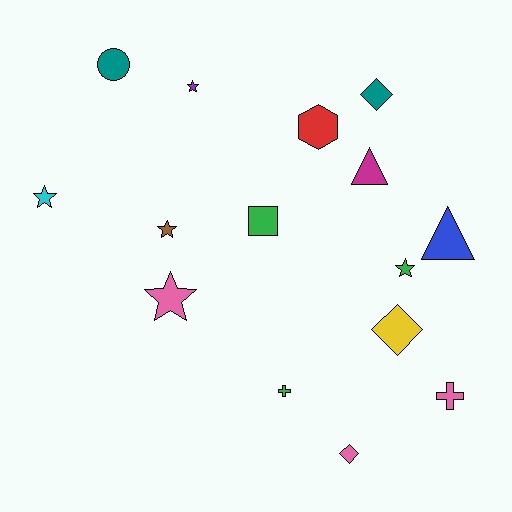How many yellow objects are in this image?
There is 1 yellow object.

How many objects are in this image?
There are 15 objects.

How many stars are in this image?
There are 5 stars.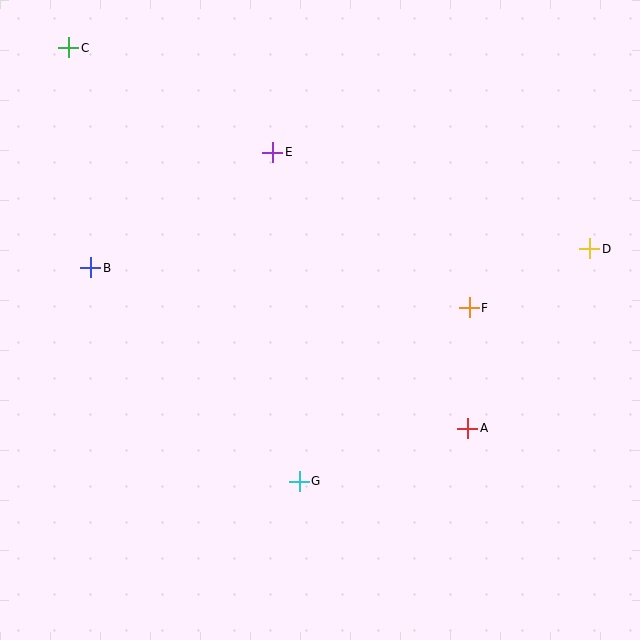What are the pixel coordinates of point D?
Point D is at (590, 249).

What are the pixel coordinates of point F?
Point F is at (469, 308).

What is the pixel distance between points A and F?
The distance between A and F is 121 pixels.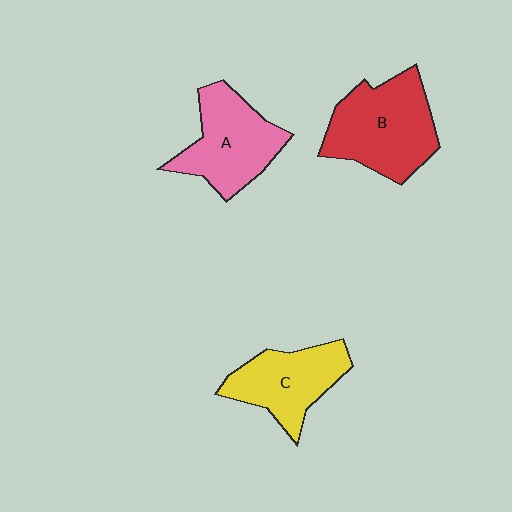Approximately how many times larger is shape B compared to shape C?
Approximately 1.3 times.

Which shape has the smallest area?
Shape C (yellow).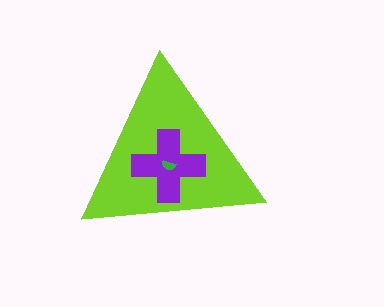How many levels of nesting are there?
3.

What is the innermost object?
The green semicircle.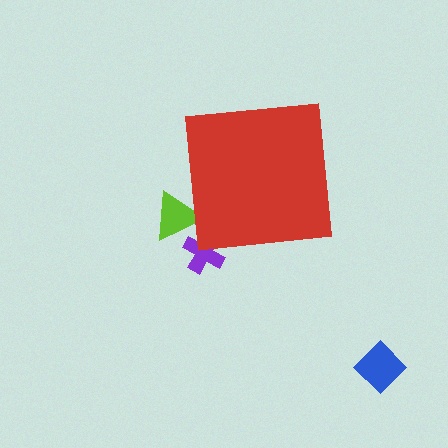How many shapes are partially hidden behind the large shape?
2 shapes are partially hidden.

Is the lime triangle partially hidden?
Yes, the lime triangle is partially hidden behind the red square.